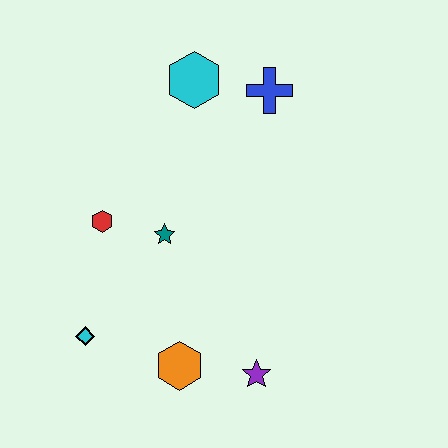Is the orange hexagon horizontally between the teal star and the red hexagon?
No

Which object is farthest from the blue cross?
The cyan diamond is farthest from the blue cross.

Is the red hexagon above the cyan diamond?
Yes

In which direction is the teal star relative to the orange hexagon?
The teal star is above the orange hexagon.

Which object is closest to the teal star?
The red hexagon is closest to the teal star.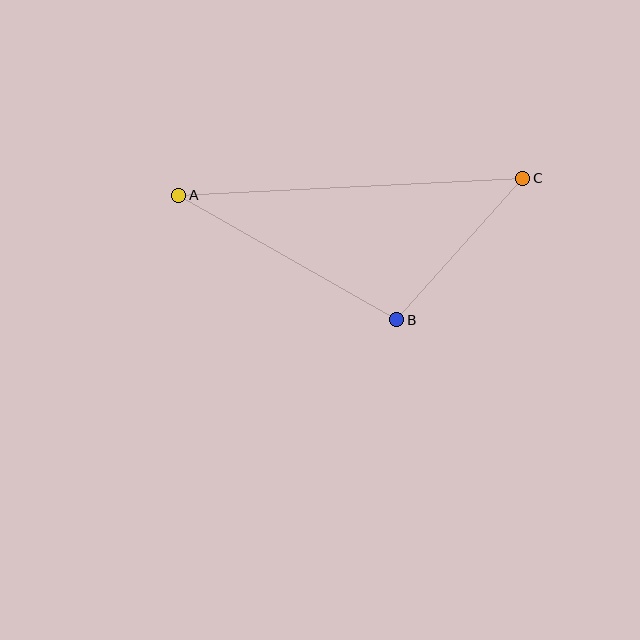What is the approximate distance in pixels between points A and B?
The distance between A and B is approximately 251 pixels.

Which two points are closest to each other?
Points B and C are closest to each other.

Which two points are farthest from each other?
Points A and C are farthest from each other.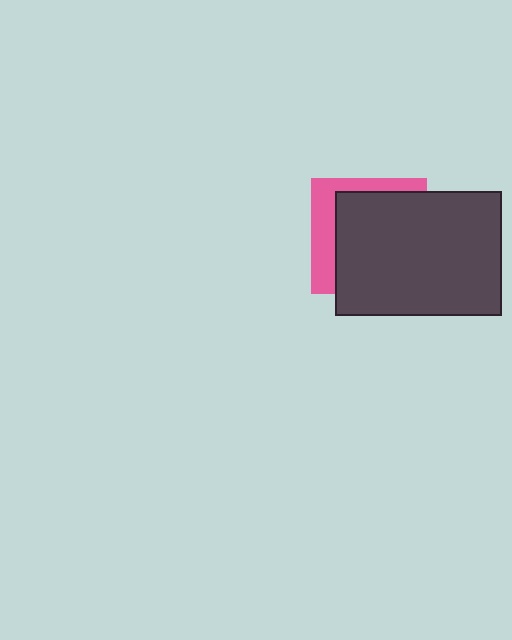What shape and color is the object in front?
The object in front is a dark gray rectangle.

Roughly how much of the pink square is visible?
A small part of it is visible (roughly 30%).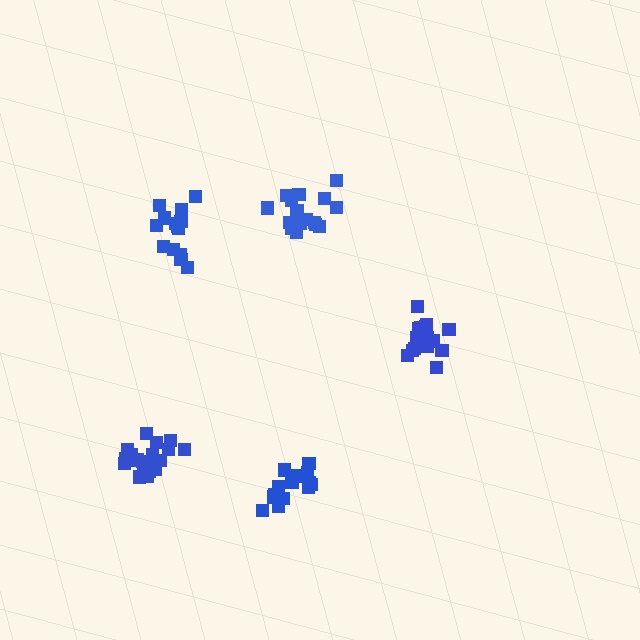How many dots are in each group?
Group 1: 15 dots, Group 2: 16 dots, Group 3: 20 dots, Group 4: 14 dots, Group 5: 20 dots (85 total).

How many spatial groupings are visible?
There are 5 spatial groupings.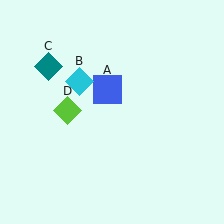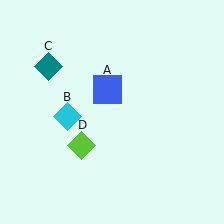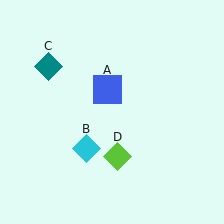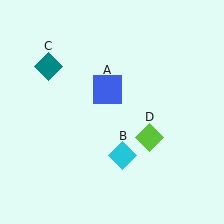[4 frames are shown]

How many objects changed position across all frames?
2 objects changed position: cyan diamond (object B), lime diamond (object D).